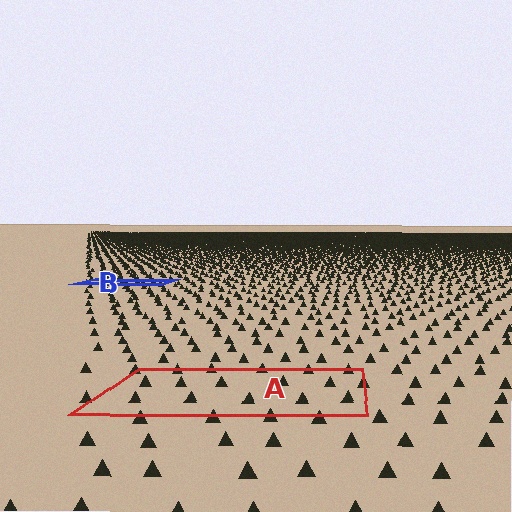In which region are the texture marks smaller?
The texture marks are smaller in region B, because it is farther away.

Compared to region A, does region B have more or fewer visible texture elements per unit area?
Region B has more texture elements per unit area — they are packed more densely because it is farther away.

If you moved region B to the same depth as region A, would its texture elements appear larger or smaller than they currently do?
They would appear larger. At a closer depth, the same texture elements are projected at a bigger on-screen size.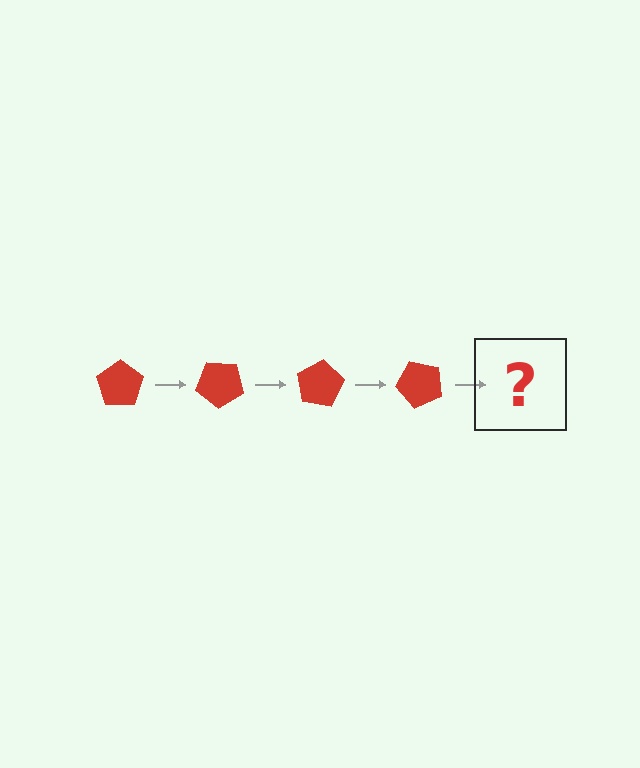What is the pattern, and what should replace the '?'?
The pattern is that the pentagon rotates 40 degrees each step. The '?' should be a red pentagon rotated 160 degrees.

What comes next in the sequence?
The next element should be a red pentagon rotated 160 degrees.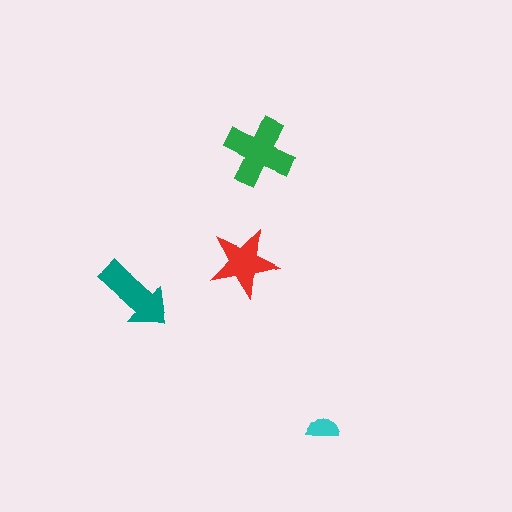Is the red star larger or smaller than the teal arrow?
Smaller.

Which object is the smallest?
The cyan semicircle.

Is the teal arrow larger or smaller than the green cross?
Smaller.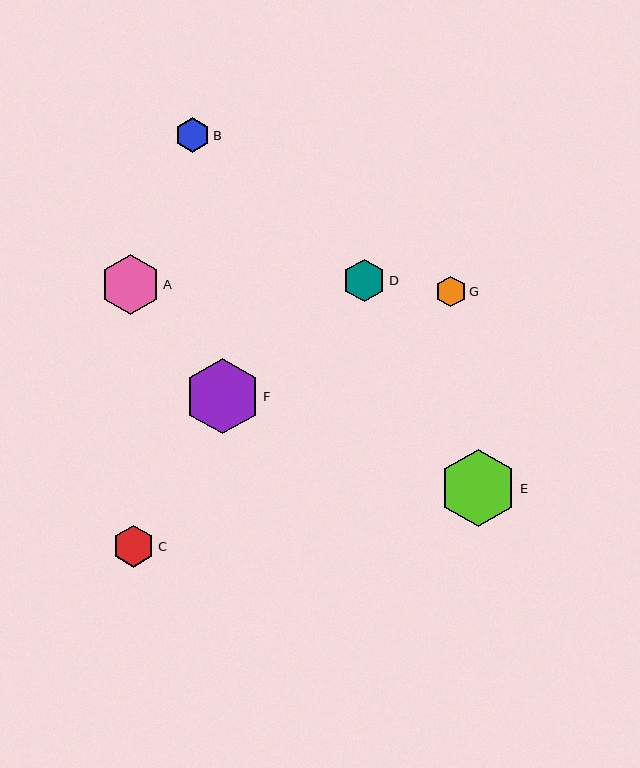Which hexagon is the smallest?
Hexagon G is the smallest with a size of approximately 31 pixels.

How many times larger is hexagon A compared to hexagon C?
Hexagon A is approximately 1.4 times the size of hexagon C.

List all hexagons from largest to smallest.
From largest to smallest: E, F, A, D, C, B, G.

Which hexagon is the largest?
Hexagon E is the largest with a size of approximately 77 pixels.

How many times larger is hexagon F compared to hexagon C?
Hexagon F is approximately 1.8 times the size of hexagon C.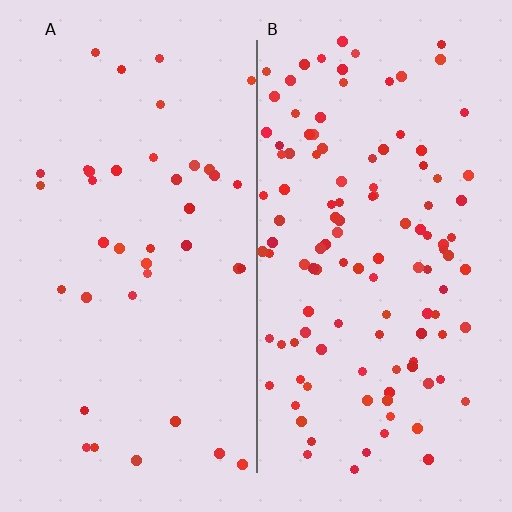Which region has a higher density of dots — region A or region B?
B (the right).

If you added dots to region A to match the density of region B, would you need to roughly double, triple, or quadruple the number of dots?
Approximately triple.